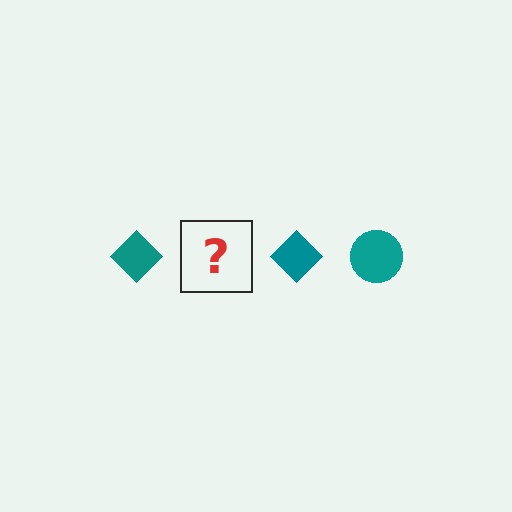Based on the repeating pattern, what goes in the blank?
The blank should be a teal circle.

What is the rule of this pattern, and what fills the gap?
The rule is that the pattern cycles through diamond, circle shapes in teal. The gap should be filled with a teal circle.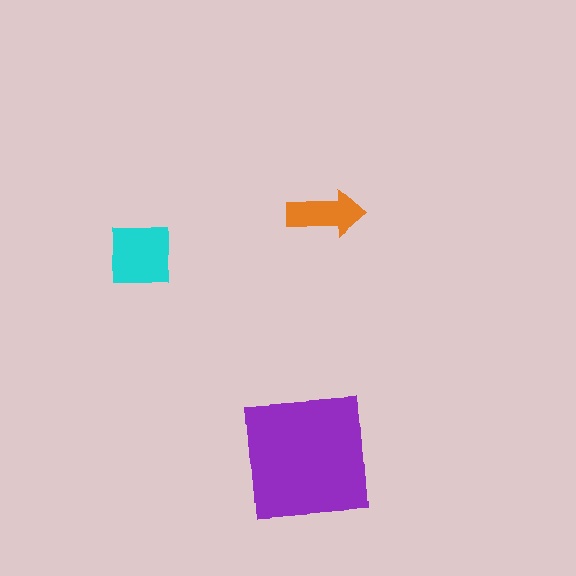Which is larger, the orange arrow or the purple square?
The purple square.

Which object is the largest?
The purple square.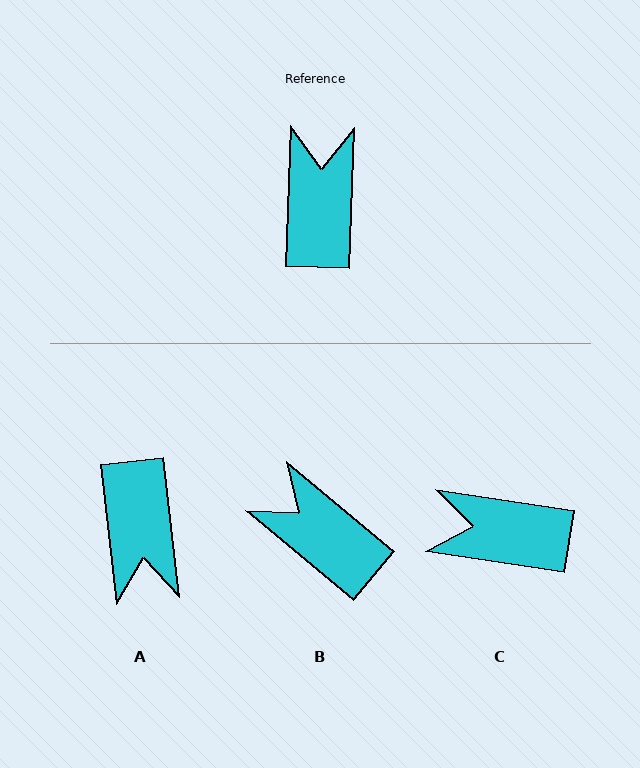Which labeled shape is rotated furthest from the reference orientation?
A, about 172 degrees away.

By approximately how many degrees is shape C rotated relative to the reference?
Approximately 83 degrees counter-clockwise.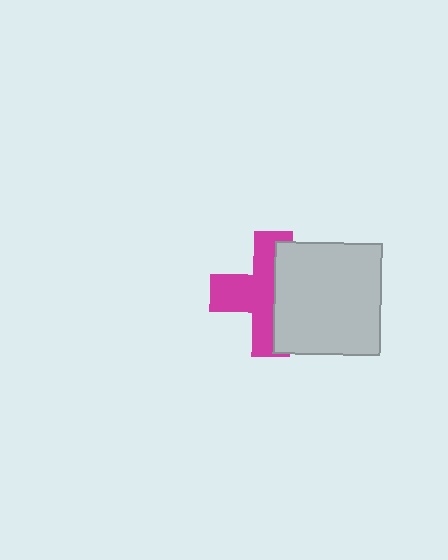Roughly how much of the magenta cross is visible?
About half of it is visible (roughly 54%).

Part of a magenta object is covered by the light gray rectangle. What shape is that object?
It is a cross.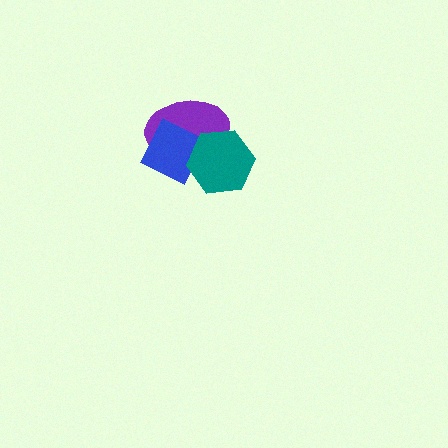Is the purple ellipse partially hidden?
Yes, it is partially covered by another shape.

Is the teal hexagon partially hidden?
No, no other shape covers it.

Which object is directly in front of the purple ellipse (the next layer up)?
The blue diamond is directly in front of the purple ellipse.